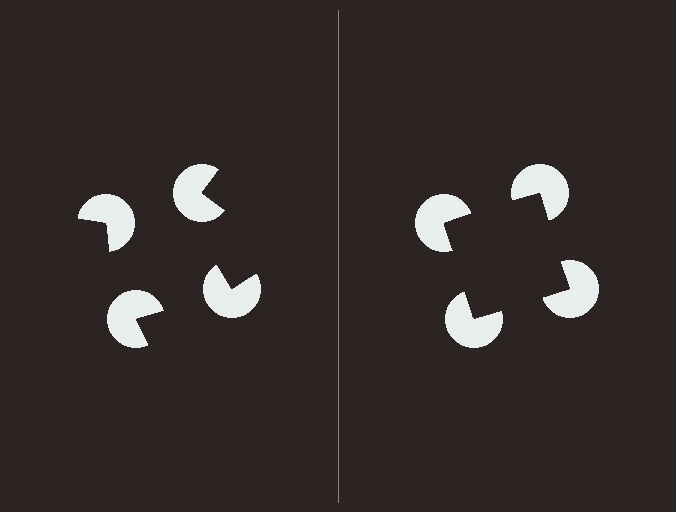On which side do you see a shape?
An illusory square appears on the right side. On the left side the wedge cuts are rotated, so no coherent shape forms.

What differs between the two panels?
The pac-man discs are positioned identically on both sides; only the wedge orientations differ. On the right they align to a square; on the left they are misaligned.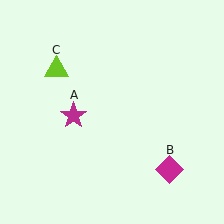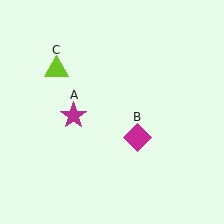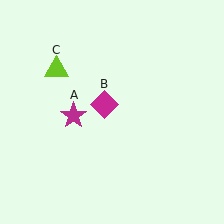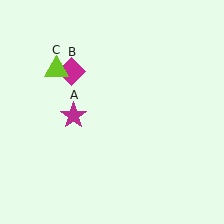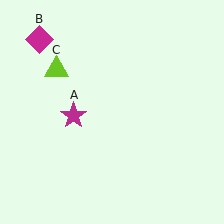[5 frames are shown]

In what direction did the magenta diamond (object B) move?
The magenta diamond (object B) moved up and to the left.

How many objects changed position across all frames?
1 object changed position: magenta diamond (object B).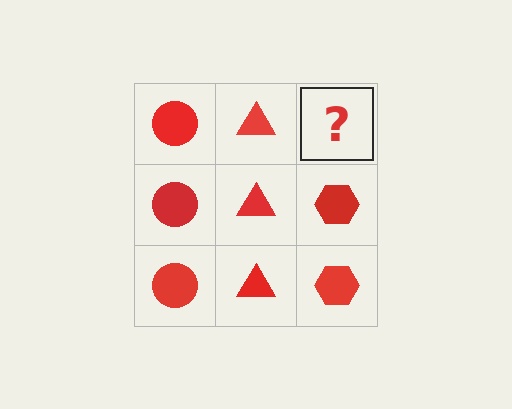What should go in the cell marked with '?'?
The missing cell should contain a red hexagon.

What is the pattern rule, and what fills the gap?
The rule is that each column has a consistent shape. The gap should be filled with a red hexagon.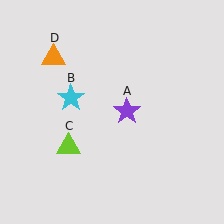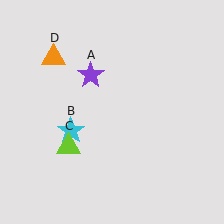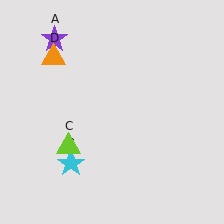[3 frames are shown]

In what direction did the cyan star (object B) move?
The cyan star (object B) moved down.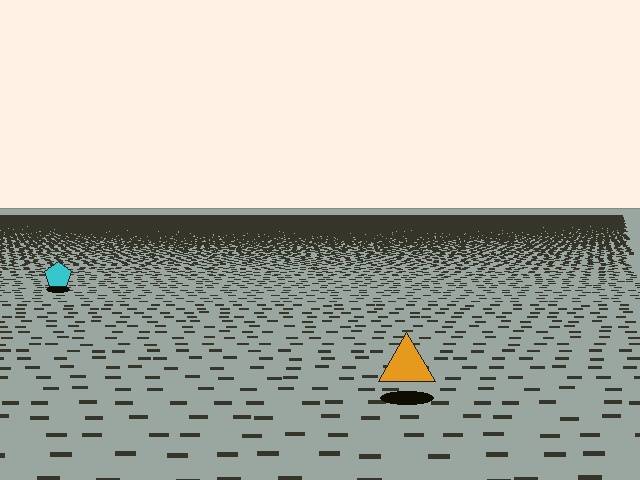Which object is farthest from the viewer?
The cyan pentagon is farthest from the viewer. It appears smaller and the ground texture around it is denser.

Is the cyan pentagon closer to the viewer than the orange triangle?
No. The orange triangle is closer — you can tell from the texture gradient: the ground texture is coarser near it.